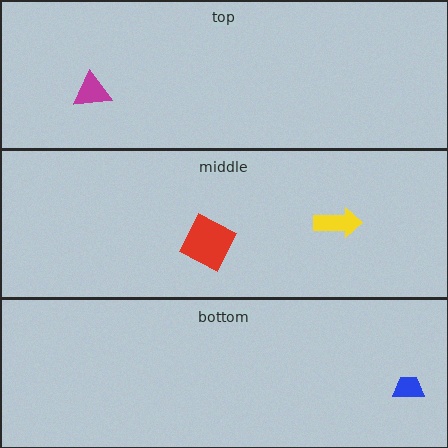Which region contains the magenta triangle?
The top region.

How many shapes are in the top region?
1.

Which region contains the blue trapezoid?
The bottom region.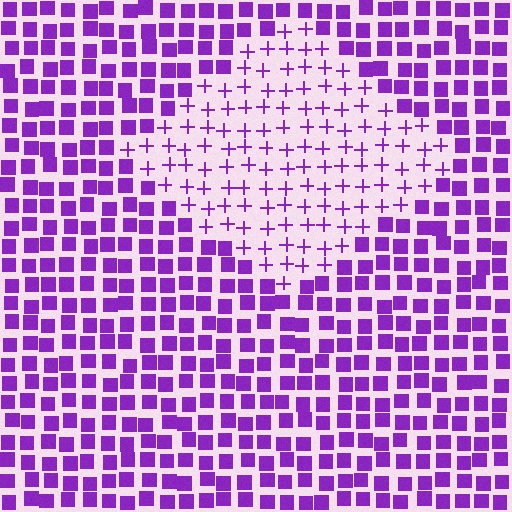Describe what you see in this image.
The image is filled with small purple elements arranged in a uniform grid. A diamond-shaped region contains plus signs, while the surrounding area contains squares. The boundary is defined purely by the change in element shape.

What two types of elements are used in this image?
The image uses plus signs inside the diamond region and squares outside it.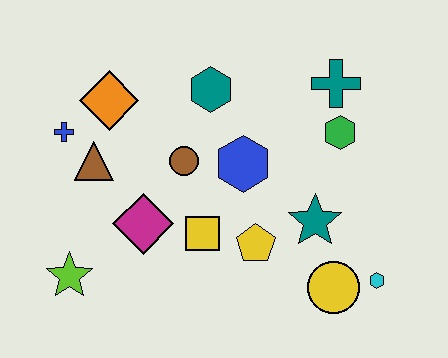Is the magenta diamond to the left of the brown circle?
Yes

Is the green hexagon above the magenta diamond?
Yes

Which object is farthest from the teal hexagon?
The cyan hexagon is farthest from the teal hexagon.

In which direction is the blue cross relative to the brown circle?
The blue cross is to the left of the brown circle.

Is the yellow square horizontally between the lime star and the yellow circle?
Yes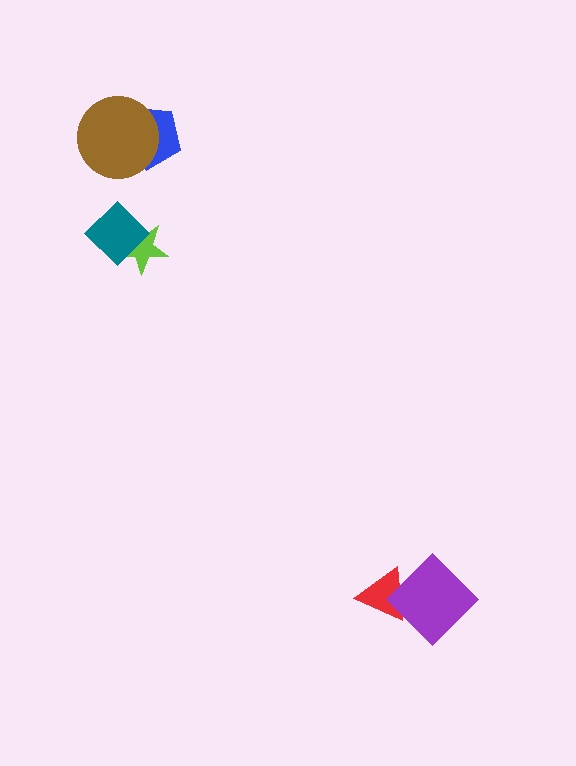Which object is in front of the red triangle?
The purple diamond is in front of the red triangle.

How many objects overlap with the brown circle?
1 object overlaps with the brown circle.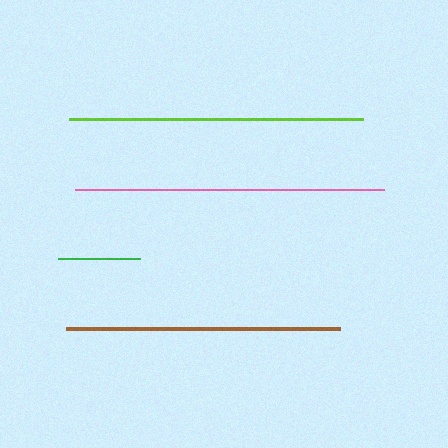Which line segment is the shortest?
The green line is the shortest at approximately 82 pixels.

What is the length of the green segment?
The green segment is approximately 82 pixels long.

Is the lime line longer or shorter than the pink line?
The pink line is longer than the lime line.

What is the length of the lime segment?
The lime segment is approximately 294 pixels long.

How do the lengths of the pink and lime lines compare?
The pink and lime lines are approximately the same length.